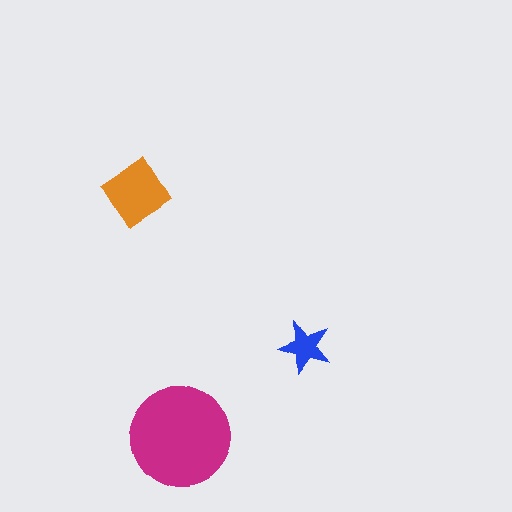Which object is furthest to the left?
The orange diamond is leftmost.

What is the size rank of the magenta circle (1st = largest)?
1st.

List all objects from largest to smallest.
The magenta circle, the orange diamond, the blue star.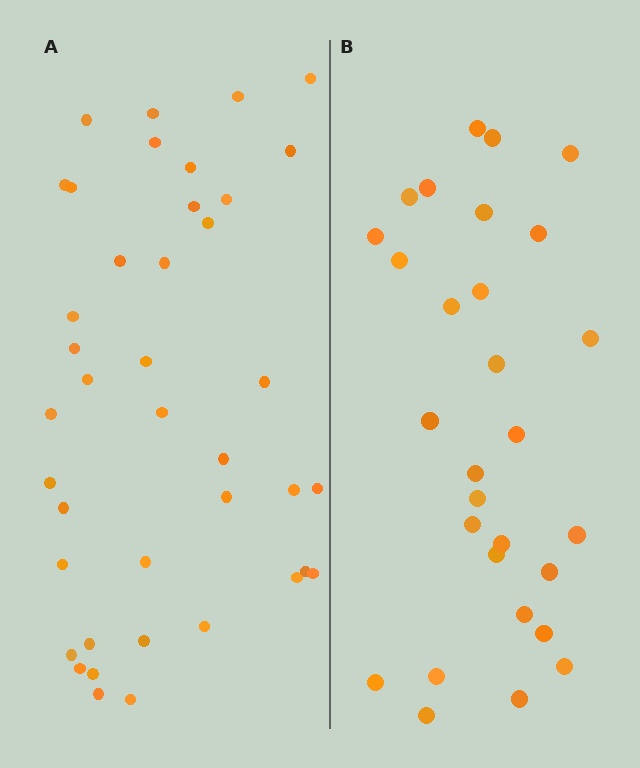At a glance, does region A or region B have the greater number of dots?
Region A (the left region) has more dots.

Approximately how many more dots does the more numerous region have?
Region A has roughly 12 or so more dots than region B.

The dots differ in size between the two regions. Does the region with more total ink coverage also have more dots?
No. Region B has more total ink coverage because its dots are larger, but region A actually contains more individual dots. Total area can be misleading — the number of items is what matters here.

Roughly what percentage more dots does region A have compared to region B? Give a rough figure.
About 40% more.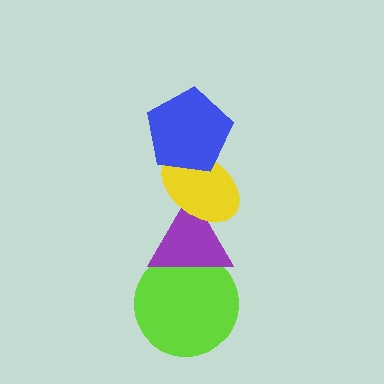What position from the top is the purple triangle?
The purple triangle is 3rd from the top.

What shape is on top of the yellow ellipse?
The blue pentagon is on top of the yellow ellipse.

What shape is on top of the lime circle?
The purple triangle is on top of the lime circle.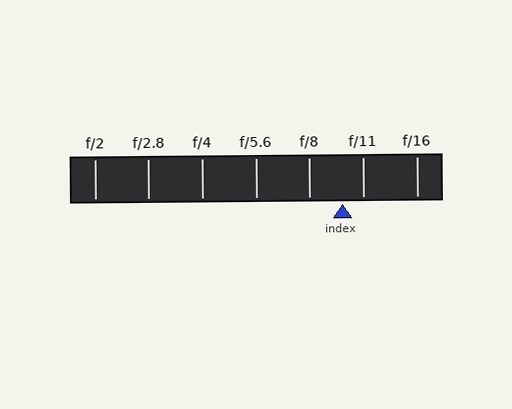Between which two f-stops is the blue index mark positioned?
The index mark is between f/8 and f/11.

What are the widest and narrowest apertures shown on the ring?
The widest aperture shown is f/2 and the narrowest is f/16.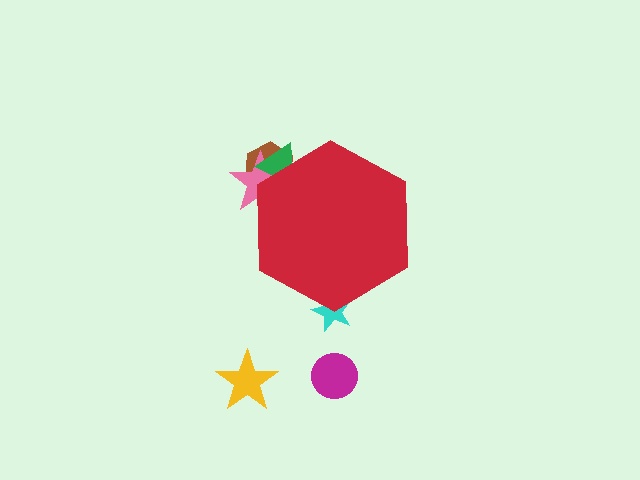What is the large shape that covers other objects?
A red hexagon.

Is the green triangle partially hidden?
Yes, the green triangle is partially hidden behind the red hexagon.